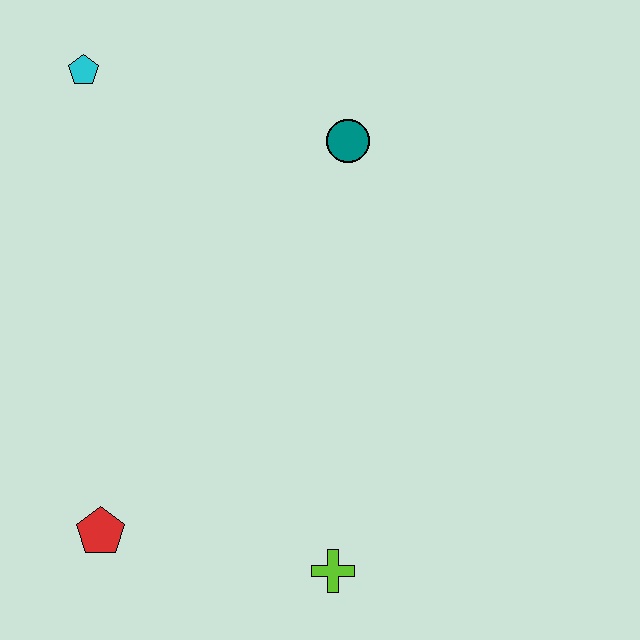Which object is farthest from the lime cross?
The cyan pentagon is farthest from the lime cross.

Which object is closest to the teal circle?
The cyan pentagon is closest to the teal circle.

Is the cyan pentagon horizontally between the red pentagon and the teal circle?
No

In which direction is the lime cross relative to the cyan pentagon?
The lime cross is below the cyan pentagon.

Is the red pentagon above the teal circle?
No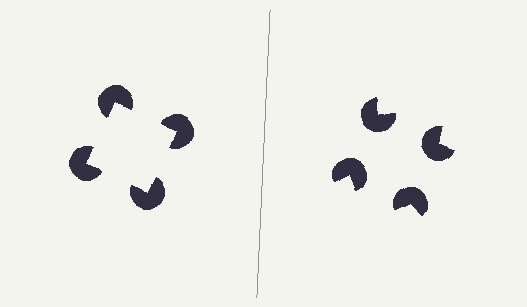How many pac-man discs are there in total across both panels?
8 — 4 on each side.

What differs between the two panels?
The pac-man discs are positioned identically on both sides; only the wedge orientations differ. On the left they align to a square; on the right they are misaligned.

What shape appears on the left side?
An illusory square.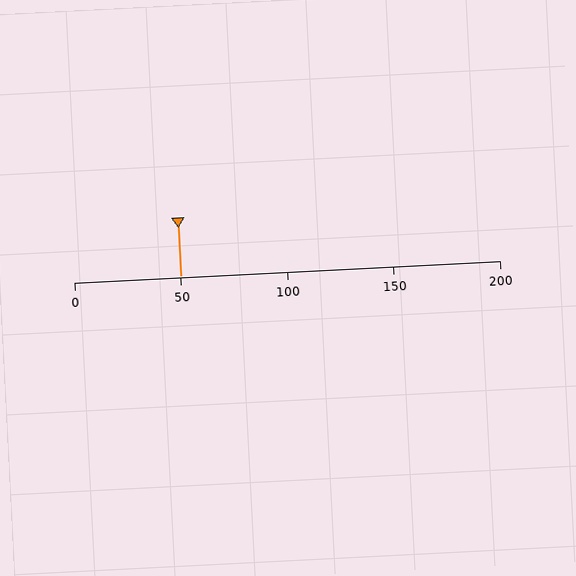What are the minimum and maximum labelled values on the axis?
The axis runs from 0 to 200.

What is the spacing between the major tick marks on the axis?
The major ticks are spaced 50 apart.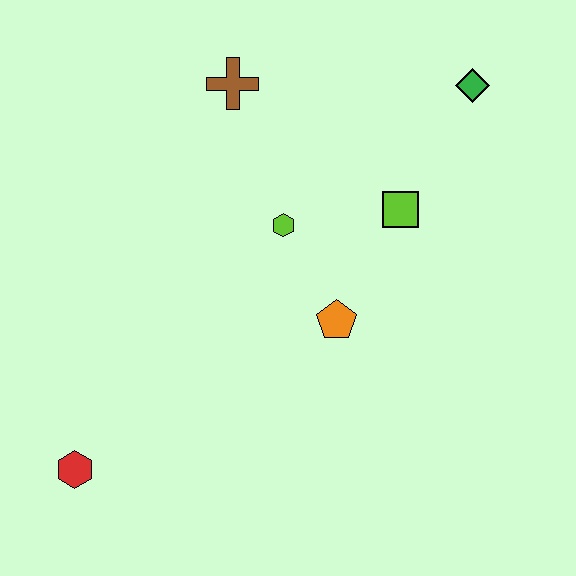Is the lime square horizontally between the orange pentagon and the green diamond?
Yes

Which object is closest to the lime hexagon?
The orange pentagon is closest to the lime hexagon.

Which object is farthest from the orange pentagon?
The red hexagon is farthest from the orange pentagon.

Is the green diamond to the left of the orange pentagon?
No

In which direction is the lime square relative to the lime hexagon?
The lime square is to the right of the lime hexagon.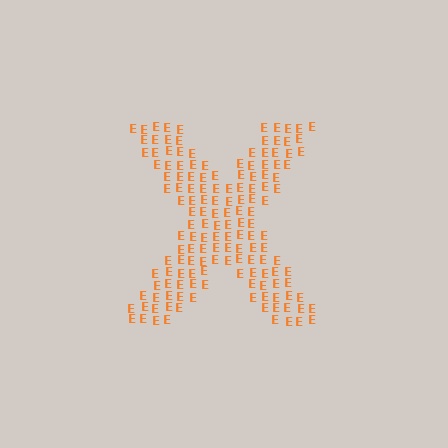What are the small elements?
The small elements are letter E's.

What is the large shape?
The large shape is the letter X.